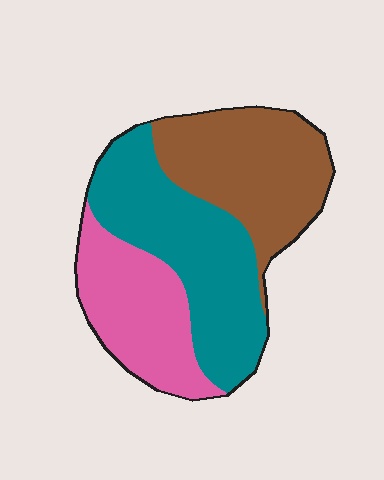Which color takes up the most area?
Teal, at roughly 40%.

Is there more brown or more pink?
Brown.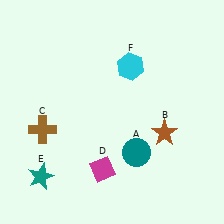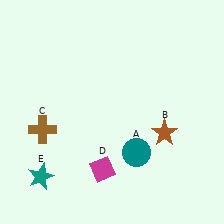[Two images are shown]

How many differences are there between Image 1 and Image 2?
There is 1 difference between the two images.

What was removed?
The cyan hexagon (F) was removed in Image 2.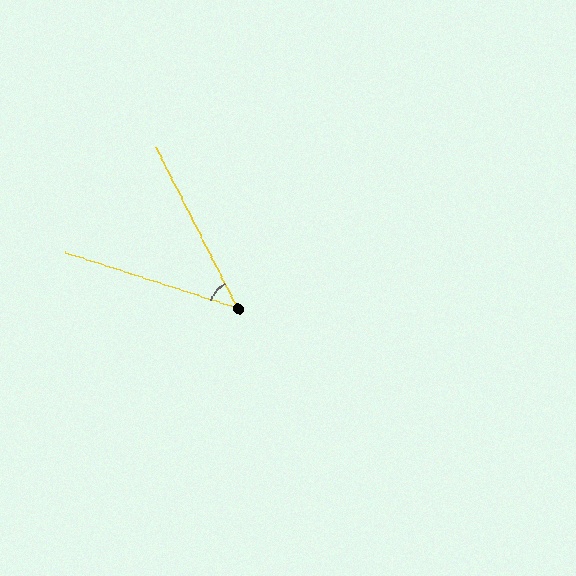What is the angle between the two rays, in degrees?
Approximately 45 degrees.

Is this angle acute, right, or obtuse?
It is acute.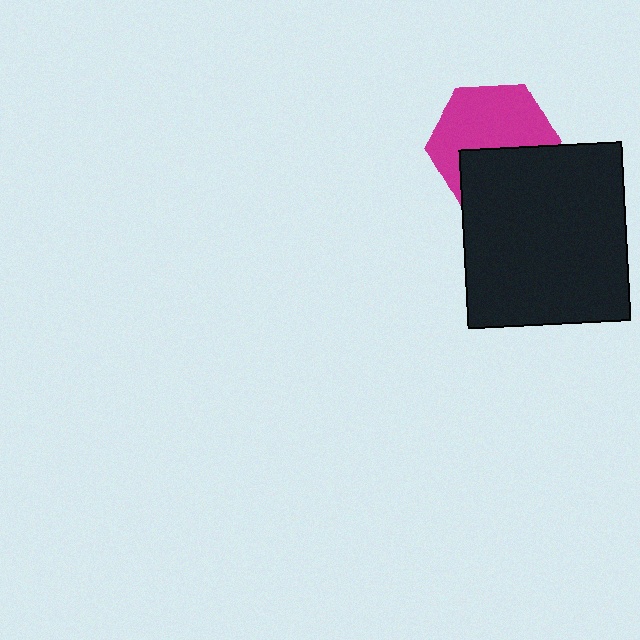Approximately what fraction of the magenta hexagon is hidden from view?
Roughly 39% of the magenta hexagon is hidden behind the black rectangle.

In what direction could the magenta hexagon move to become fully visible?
The magenta hexagon could move up. That would shift it out from behind the black rectangle entirely.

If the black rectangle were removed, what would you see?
You would see the complete magenta hexagon.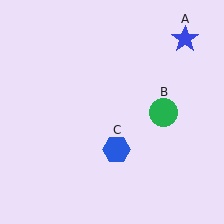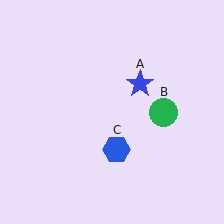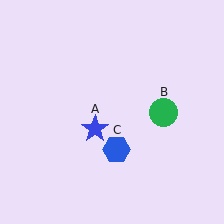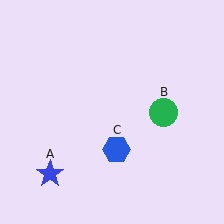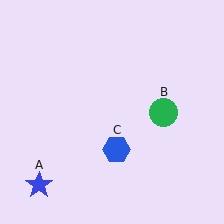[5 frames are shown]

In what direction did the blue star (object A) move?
The blue star (object A) moved down and to the left.